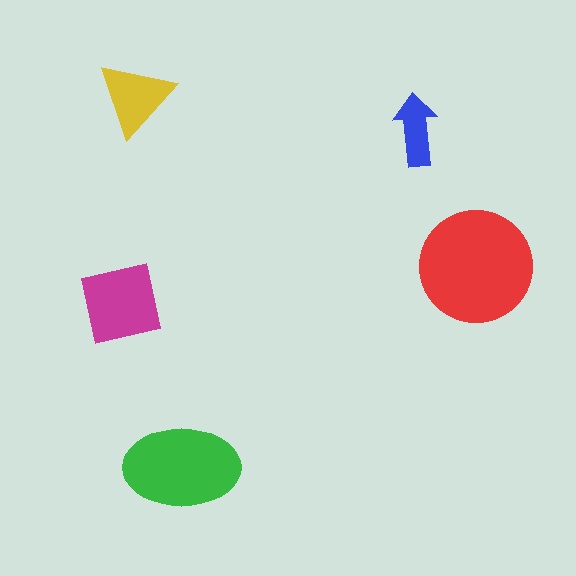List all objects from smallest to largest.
The blue arrow, the yellow triangle, the magenta square, the green ellipse, the red circle.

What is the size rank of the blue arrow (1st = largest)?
5th.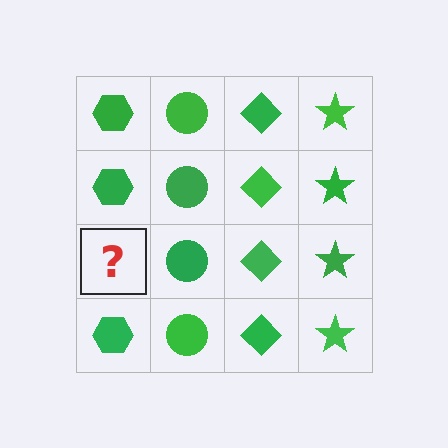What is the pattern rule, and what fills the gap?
The rule is that each column has a consistent shape. The gap should be filled with a green hexagon.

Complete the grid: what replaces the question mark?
The question mark should be replaced with a green hexagon.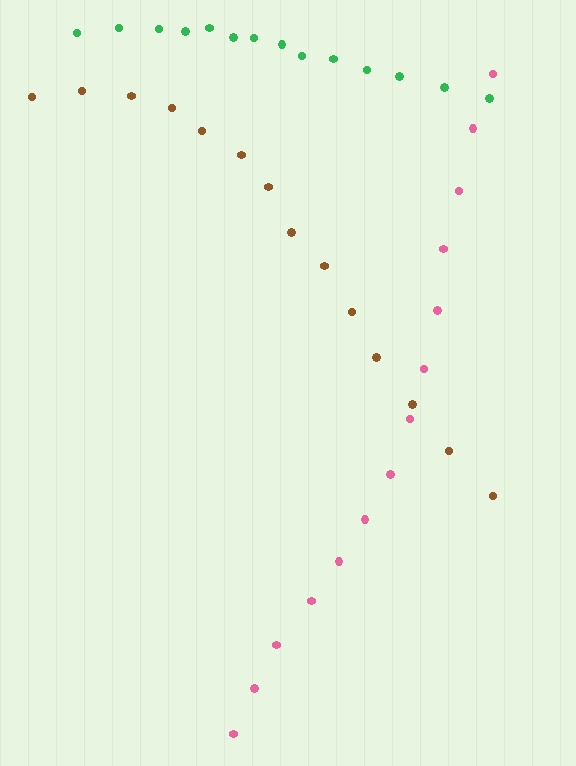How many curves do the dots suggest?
There are 3 distinct paths.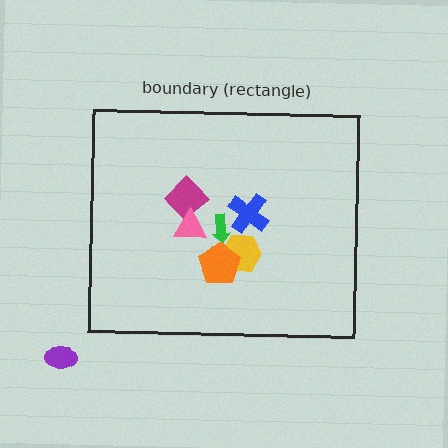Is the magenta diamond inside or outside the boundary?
Inside.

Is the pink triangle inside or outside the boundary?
Inside.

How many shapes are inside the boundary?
6 inside, 1 outside.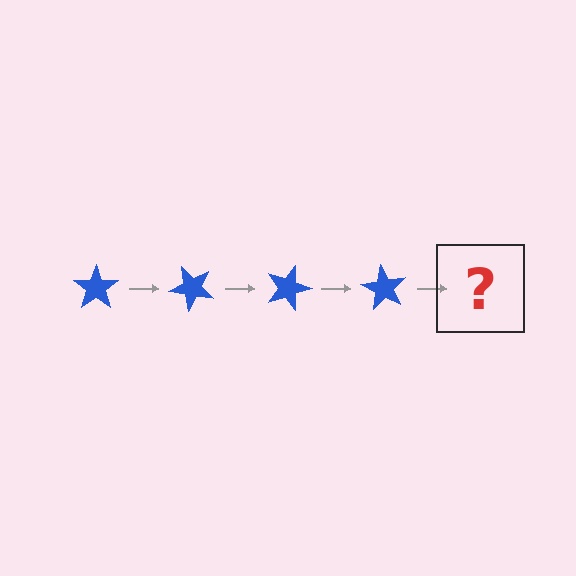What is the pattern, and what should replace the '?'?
The pattern is that the star rotates 45 degrees each step. The '?' should be a blue star rotated 180 degrees.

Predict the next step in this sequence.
The next step is a blue star rotated 180 degrees.